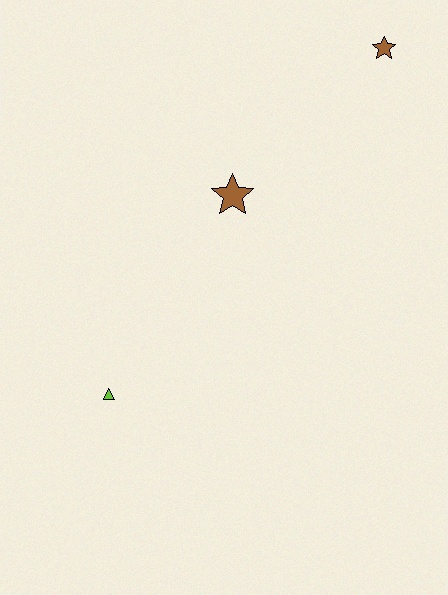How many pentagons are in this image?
There are no pentagons.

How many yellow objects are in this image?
There are no yellow objects.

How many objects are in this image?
There are 3 objects.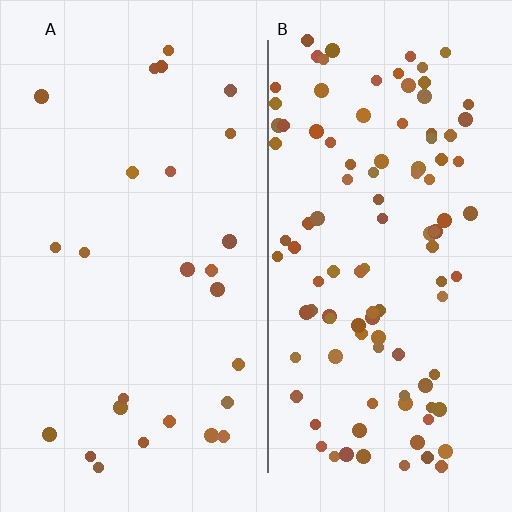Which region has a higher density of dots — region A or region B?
B (the right).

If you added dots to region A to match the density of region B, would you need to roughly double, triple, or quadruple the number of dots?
Approximately quadruple.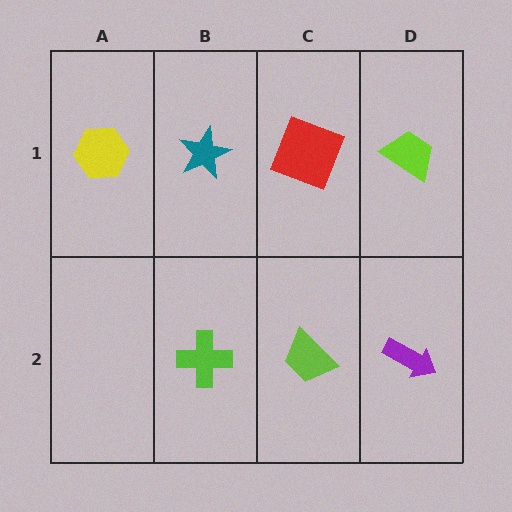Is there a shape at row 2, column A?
No, that cell is empty.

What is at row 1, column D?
A lime trapezoid.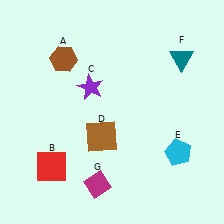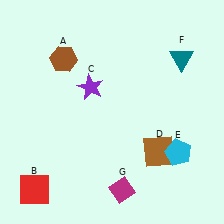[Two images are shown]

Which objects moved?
The objects that moved are: the red square (B), the brown square (D), the magenta diamond (G).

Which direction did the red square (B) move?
The red square (B) moved down.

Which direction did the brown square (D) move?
The brown square (D) moved right.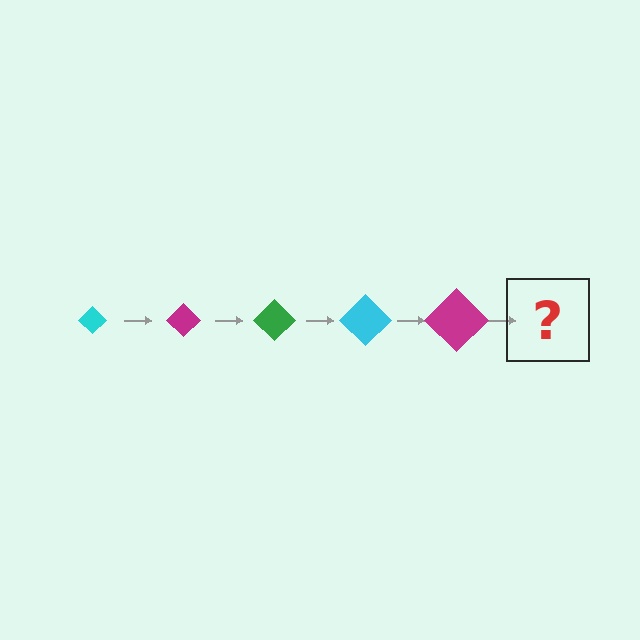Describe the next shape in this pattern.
It should be a green diamond, larger than the previous one.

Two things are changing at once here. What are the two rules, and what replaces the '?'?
The two rules are that the diamond grows larger each step and the color cycles through cyan, magenta, and green. The '?' should be a green diamond, larger than the previous one.